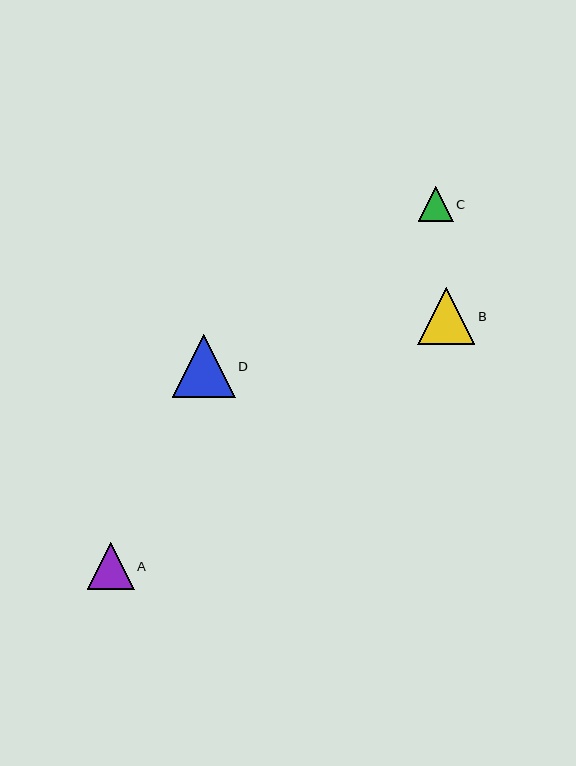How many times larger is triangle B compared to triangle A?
Triangle B is approximately 1.2 times the size of triangle A.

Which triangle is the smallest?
Triangle C is the smallest with a size of approximately 35 pixels.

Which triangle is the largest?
Triangle D is the largest with a size of approximately 63 pixels.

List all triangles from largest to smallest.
From largest to smallest: D, B, A, C.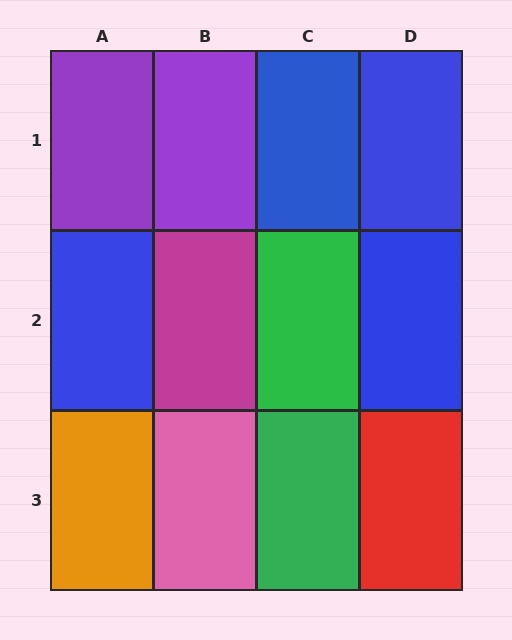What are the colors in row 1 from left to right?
Purple, purple, blue, blue.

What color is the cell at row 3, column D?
Red.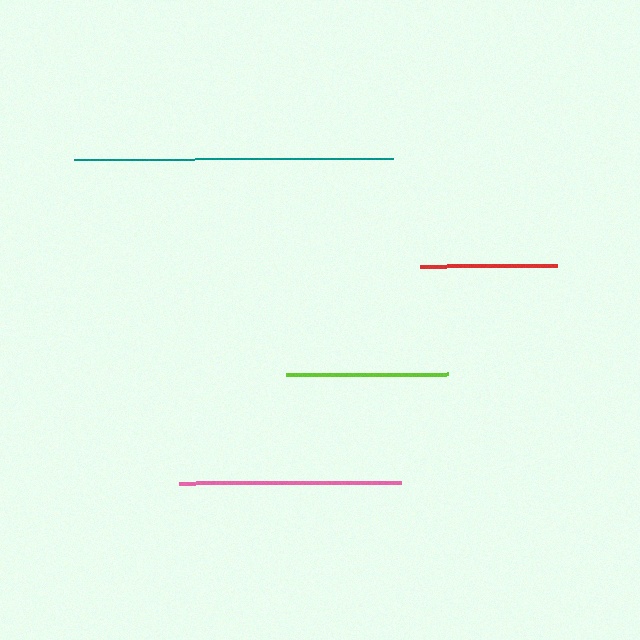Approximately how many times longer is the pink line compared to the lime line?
The pink line is approximately 1.4 times the length of the lime line.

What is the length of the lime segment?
The lime segment is approximately 161 pixels long.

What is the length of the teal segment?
The teal segment is approximately 319 pixels long.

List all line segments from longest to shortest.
From longest to shortest: teal, pink, lime, red.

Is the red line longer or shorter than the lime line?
The lime line is longer than the red line.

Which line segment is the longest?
The teal line is the longest at approximately 319 pixels.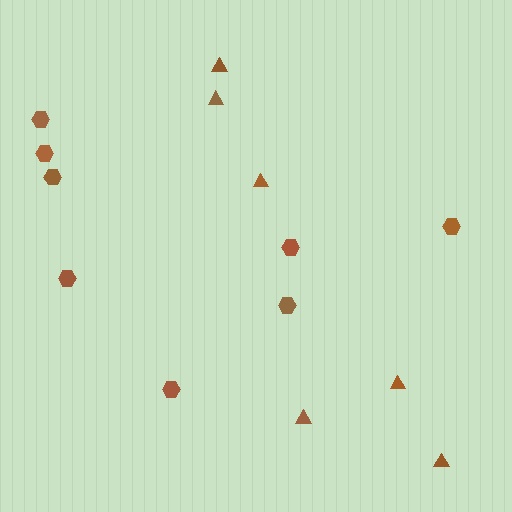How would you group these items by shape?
There are 2 groups: one group of hexagons (8) and one group of triangles (6).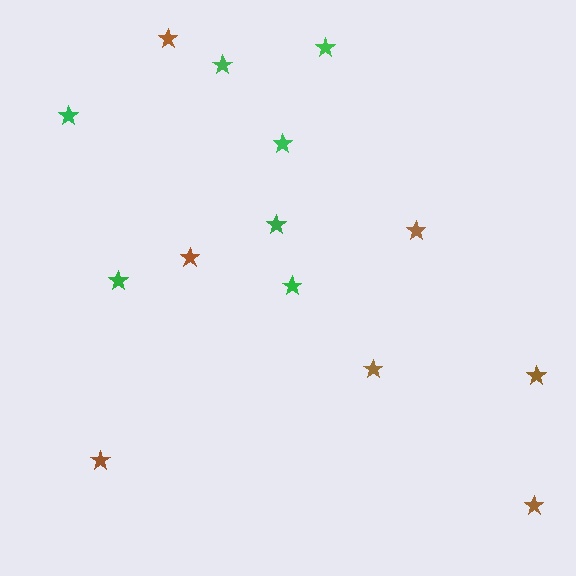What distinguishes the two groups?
There are 2 groups: one group of green stars (7) and one group of brown stars (7).